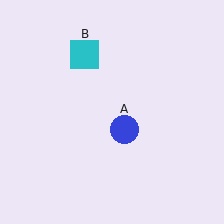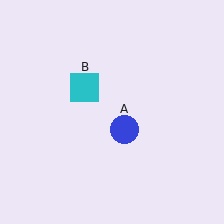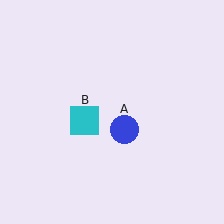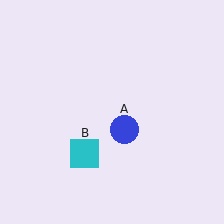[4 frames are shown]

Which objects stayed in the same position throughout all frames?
Blue circle (object A) remained stationary.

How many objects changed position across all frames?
1 object changed position: cyan square (object B).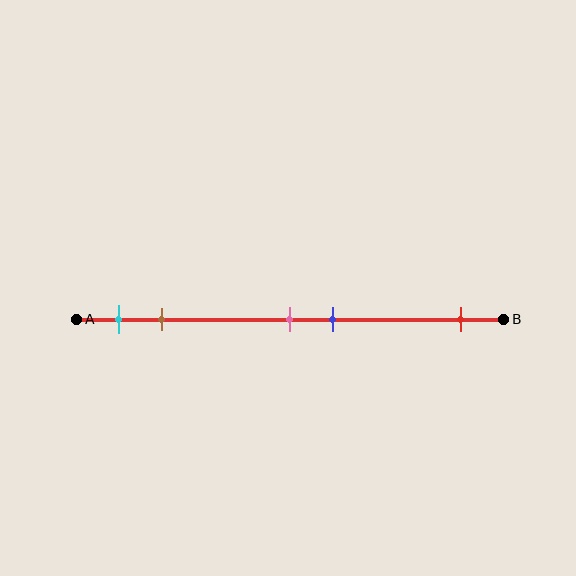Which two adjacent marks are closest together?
The pink and blue marks are the closest adjacent pair.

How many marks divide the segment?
There are 5 marks dividing the segment.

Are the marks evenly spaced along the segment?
No, the marks are not evenly spaced.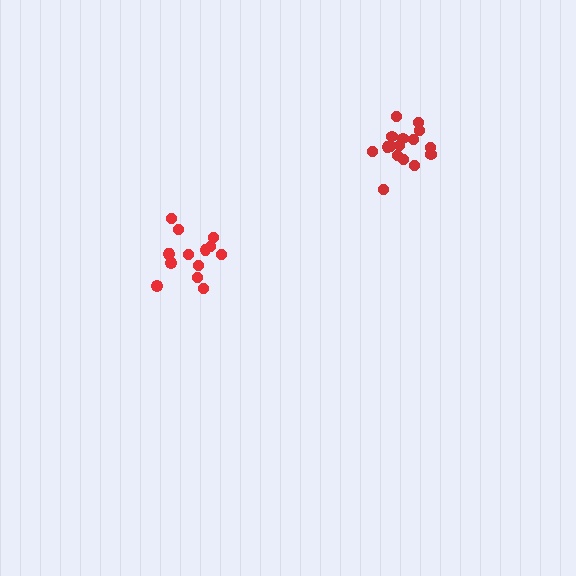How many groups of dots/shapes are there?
There are 2 groups.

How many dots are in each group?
Group 1: 14 dots, Group 2: 16 dots (30 total).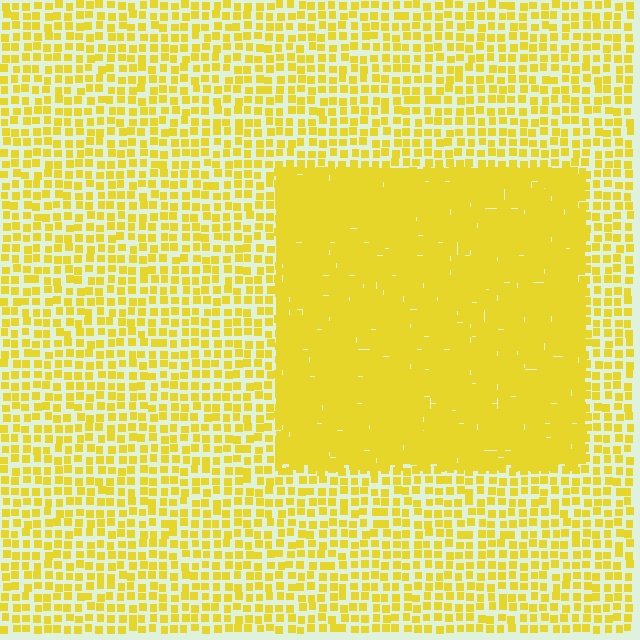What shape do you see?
I see a rectangle.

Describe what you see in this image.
The image contains small yellow elements arranged at two different densities. A rectangle-shaped region is visible where the elements are more densely packed than the surrounding area.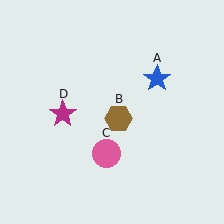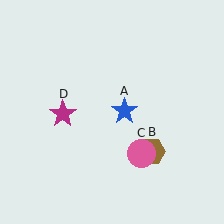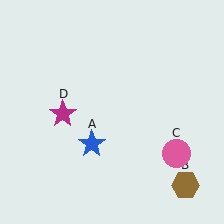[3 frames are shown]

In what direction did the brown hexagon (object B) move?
The brown hexagon (object B) moved down and to the right.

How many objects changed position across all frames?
3 objects changed position: blue star (object A), brown hexagon (object B), pink circle (object C).